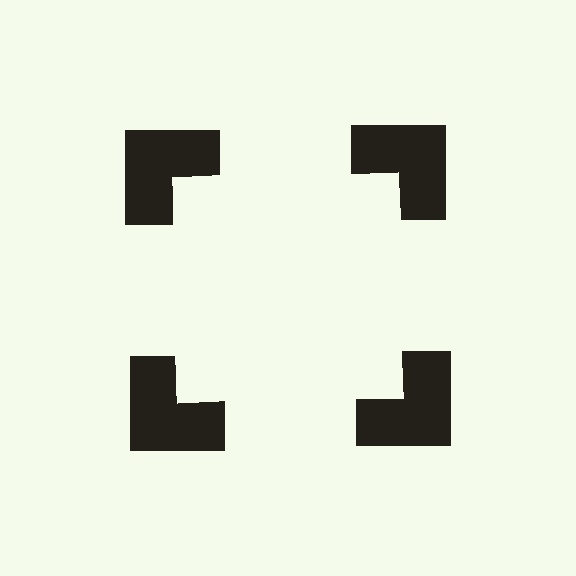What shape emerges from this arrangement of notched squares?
An illusory square — its edges are inferred from the aligned wedge cuts in the notched squares, not physically drawn.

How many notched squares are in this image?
There are 4 — one at each vertex of the illusory square.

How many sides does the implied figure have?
4 sides.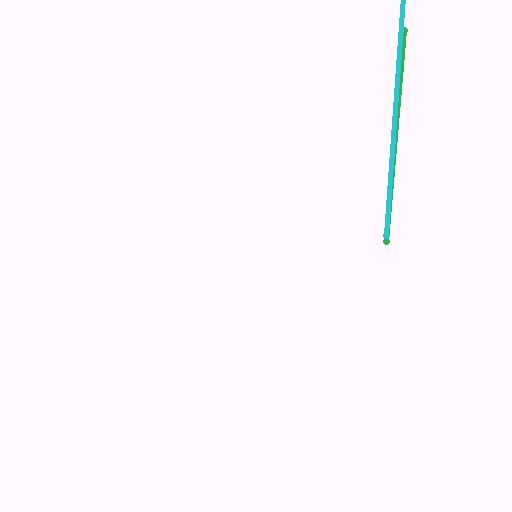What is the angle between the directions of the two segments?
Approximately 1 degree.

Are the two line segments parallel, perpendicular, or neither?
Parallel — their directions differ by only 0.8°.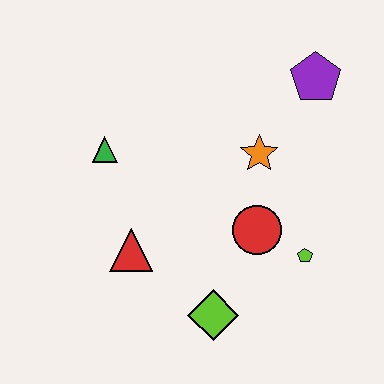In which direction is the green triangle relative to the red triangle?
The green triangle is above the red triangle.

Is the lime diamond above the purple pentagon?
No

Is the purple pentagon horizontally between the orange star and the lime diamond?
No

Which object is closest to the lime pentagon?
The red circle is closest to the lime pentagon.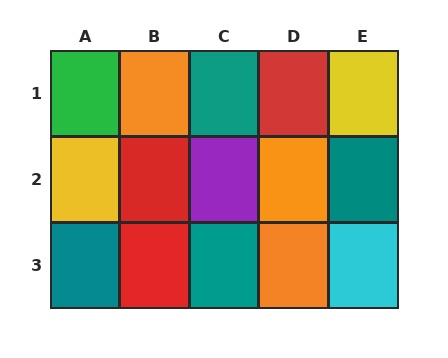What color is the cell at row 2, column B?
Red.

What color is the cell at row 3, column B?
Red.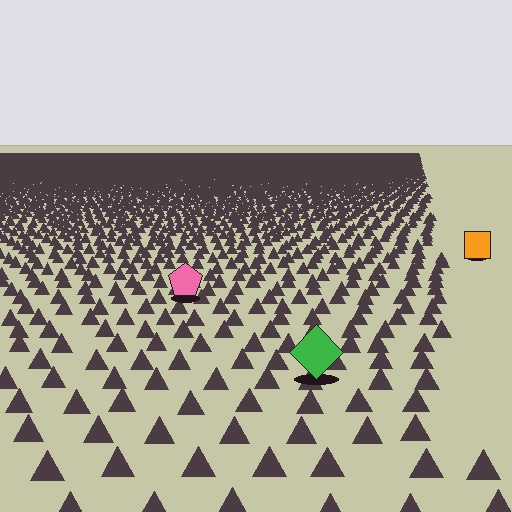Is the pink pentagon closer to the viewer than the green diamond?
No. The green diamond is closer — you can tell from the texture gradient: the ground texture is coarser near it.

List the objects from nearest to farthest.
From nearest to farthest: the green diamond, the pink pentagon, the orange square.